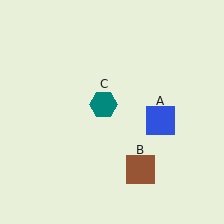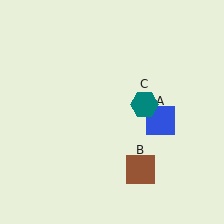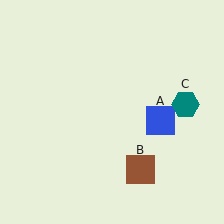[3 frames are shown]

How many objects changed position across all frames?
1 object changed position: teal hexagon (object C).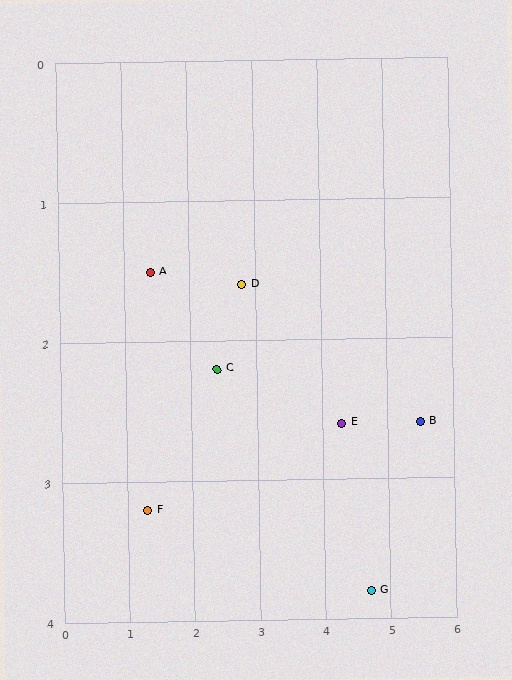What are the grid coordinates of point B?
Point B is at approximately (5.5, 2.6).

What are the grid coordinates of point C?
Point C is at approximately (2.4, 2.2).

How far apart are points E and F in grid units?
Points E and F are about 3.1 grid units apart.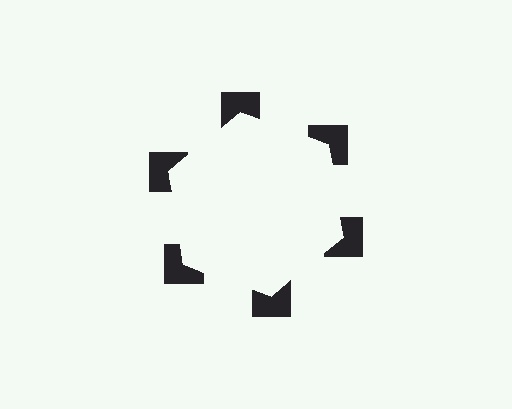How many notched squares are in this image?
There are 6 — one at each vertex of the illusory hexagon.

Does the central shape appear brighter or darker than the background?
It typically appears slightly brighter than the background, even though no actual brightness change is drawn.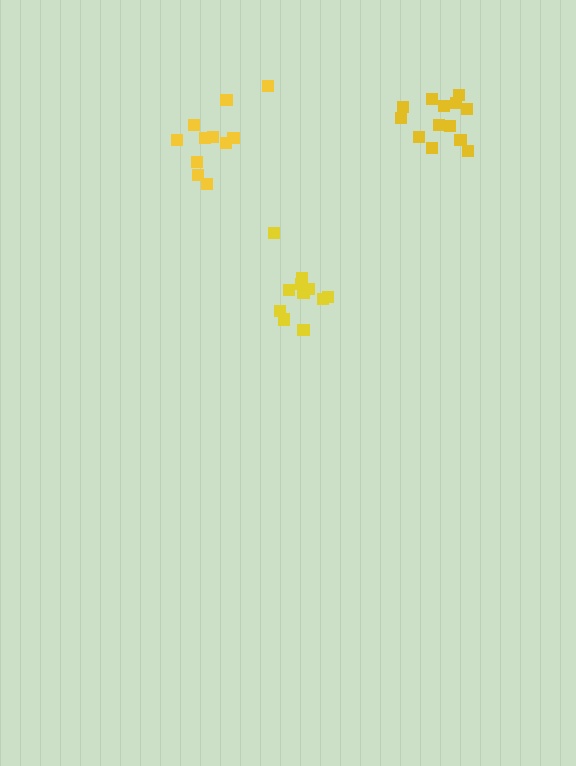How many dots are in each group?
Group 1: 11 dots, Group 2: 11 dots, Group 3: 13 dots (35 total).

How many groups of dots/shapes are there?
There are 3 groups.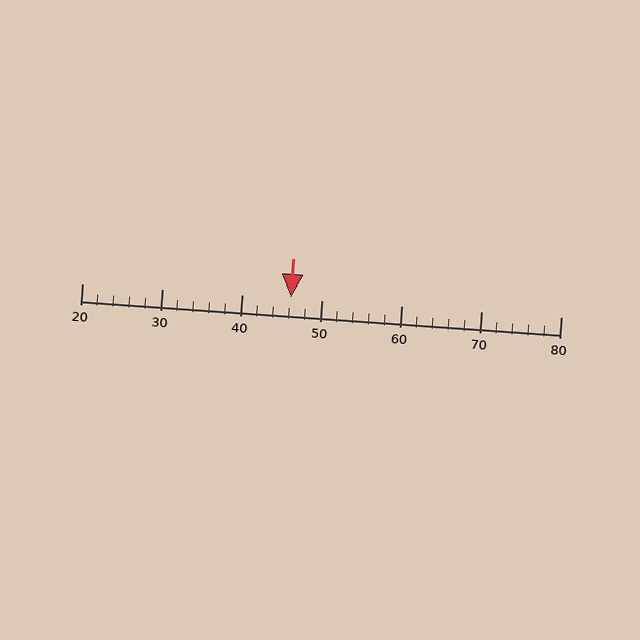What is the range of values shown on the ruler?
The ruler shows values from 20 to 80.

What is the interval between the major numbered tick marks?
The major tick marks are spaced 10 units apart.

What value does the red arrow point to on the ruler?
The red arrow points to approximately 46.